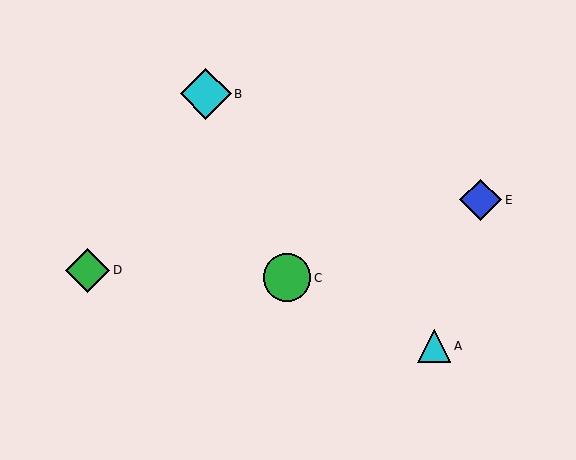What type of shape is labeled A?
Shape A is a cyan triangle.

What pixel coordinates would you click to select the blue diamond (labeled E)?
Click at (481, 200) to select the blue diamond E.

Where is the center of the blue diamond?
The center of the blue diamond is at (481, 200).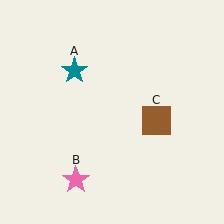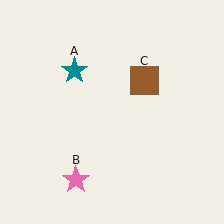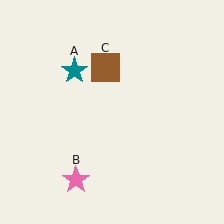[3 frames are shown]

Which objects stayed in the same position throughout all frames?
Teal star (object A) and pink star (object B) remained stationary.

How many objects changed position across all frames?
1 object changed position: brown square (object C).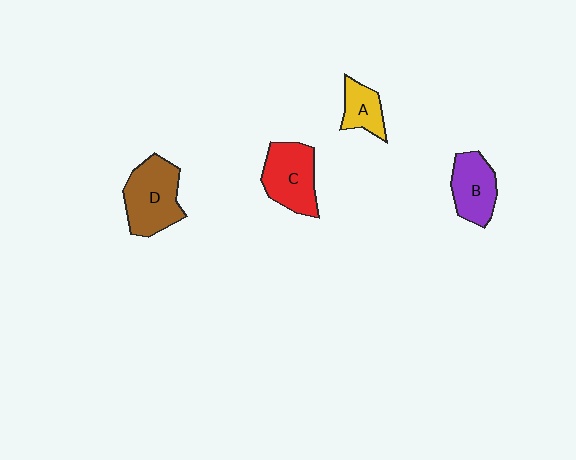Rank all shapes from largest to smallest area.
From largest to smallest: D (brown), C (red), B (purple), A (yellow).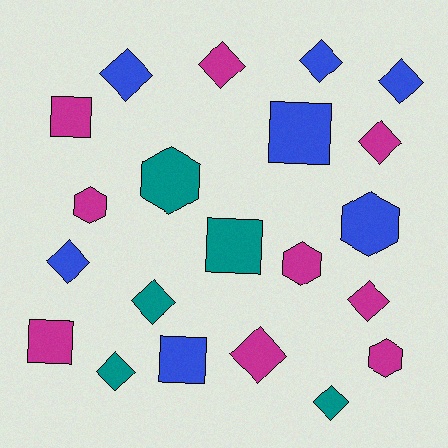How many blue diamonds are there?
There are 4 blue diamonds.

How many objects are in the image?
There are 21 objects.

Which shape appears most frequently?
Diamond, with 11 objects.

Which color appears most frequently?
Magenta, with 9 objects.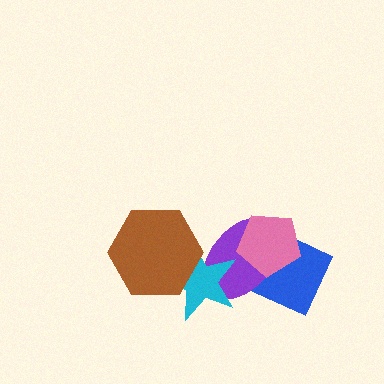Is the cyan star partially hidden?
Yes, it is partially covered by another shape.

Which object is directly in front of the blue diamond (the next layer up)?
The purple ellipse is directly in front of the blue diamond.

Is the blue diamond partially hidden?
Yes, it is partially covered by another shape.